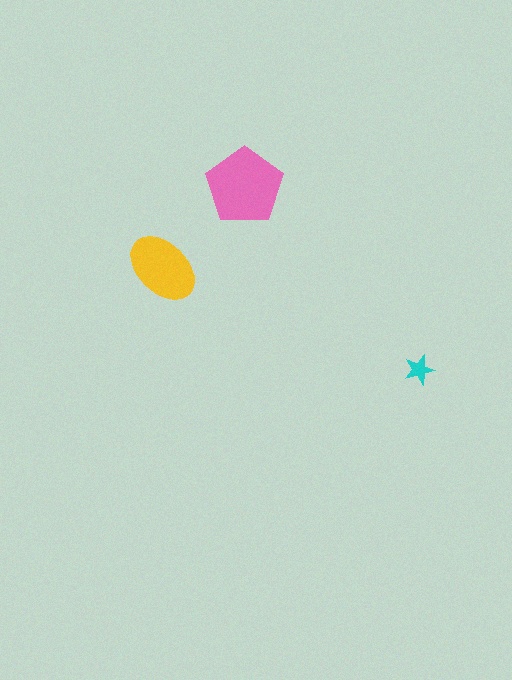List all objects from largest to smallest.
The pink pentagon, the yellow ellipse, the cyan star.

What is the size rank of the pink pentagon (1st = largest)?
1st.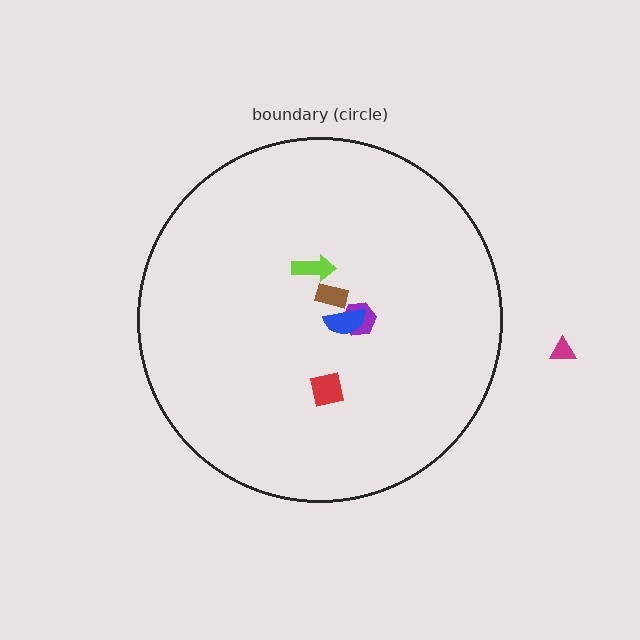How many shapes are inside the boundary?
5 inside, 1 outside.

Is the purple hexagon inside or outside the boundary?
Inside.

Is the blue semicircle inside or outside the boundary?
Inside.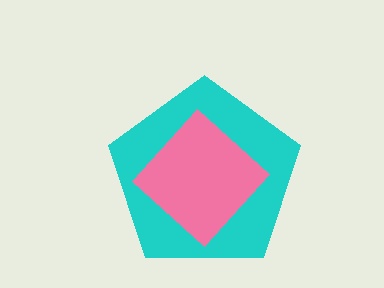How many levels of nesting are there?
2.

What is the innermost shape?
The pink diamond.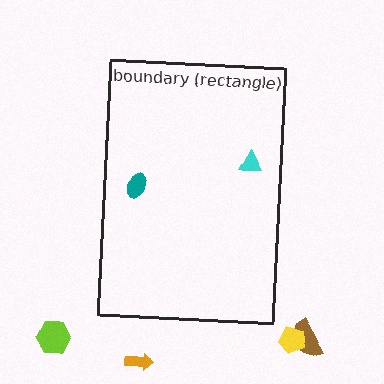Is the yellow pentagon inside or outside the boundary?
Outside.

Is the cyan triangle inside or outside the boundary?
Inside.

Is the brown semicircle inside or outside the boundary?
Outside.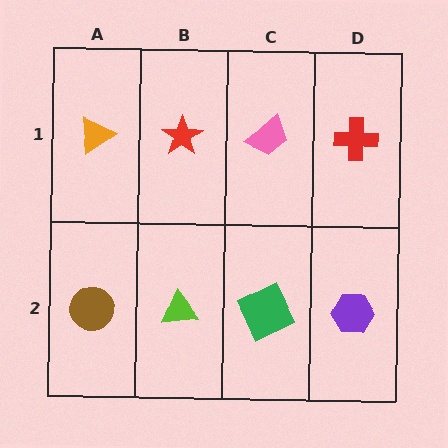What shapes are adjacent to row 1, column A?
A brown circle (row 2, column A), a red star (row 1, column B).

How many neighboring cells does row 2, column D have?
2.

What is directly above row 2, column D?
A red cross.